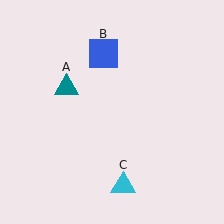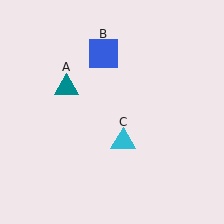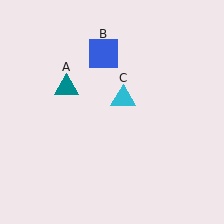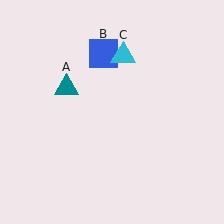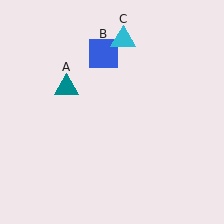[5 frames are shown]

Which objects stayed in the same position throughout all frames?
Teal triangle (object A) and blue square (object B) remained stationary.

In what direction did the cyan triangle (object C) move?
The cyan triangle (object C) moved up.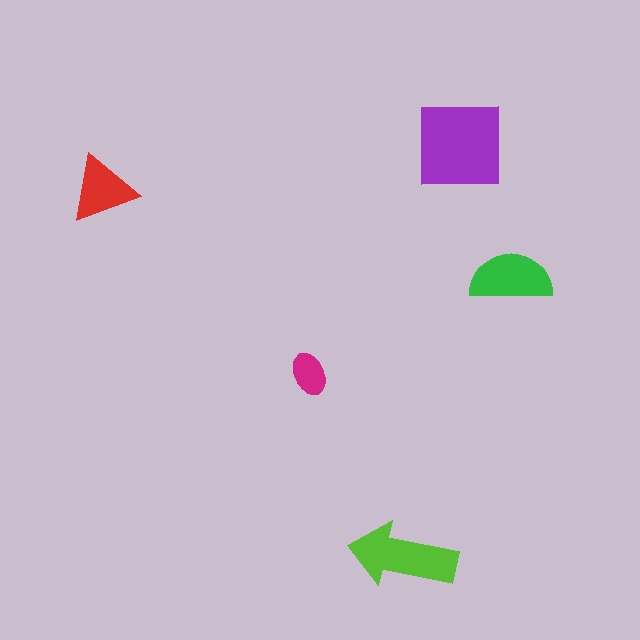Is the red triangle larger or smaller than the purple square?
Smaller.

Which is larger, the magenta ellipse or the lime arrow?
The lime arrow.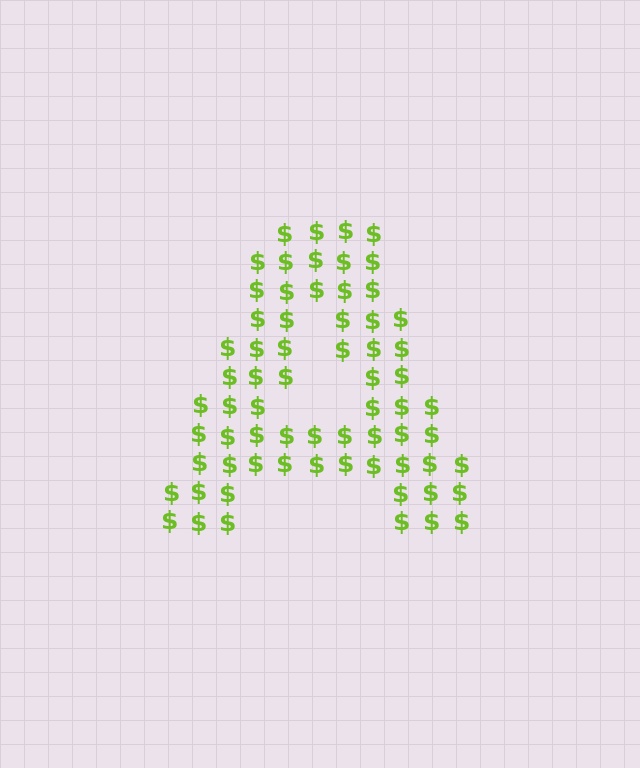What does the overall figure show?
The overall figure shows the letter A.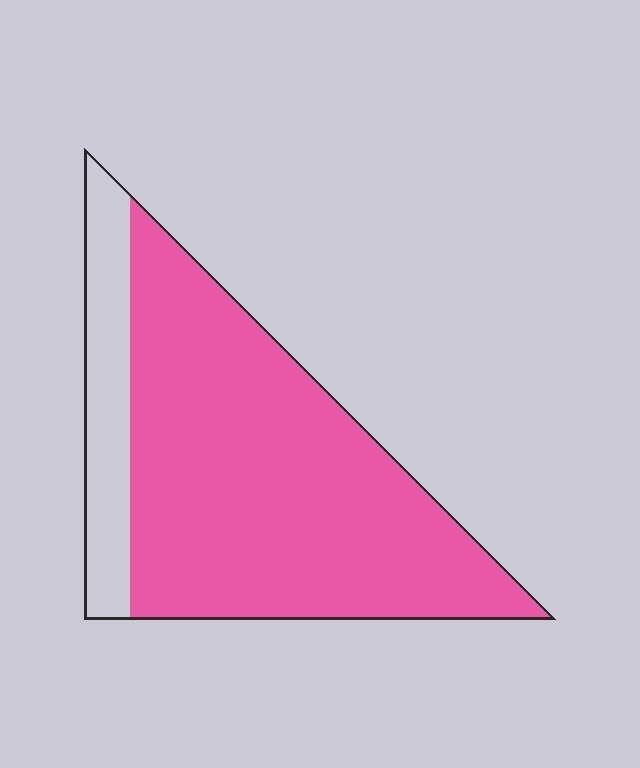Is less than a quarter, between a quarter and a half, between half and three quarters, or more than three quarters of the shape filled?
More than three quarters.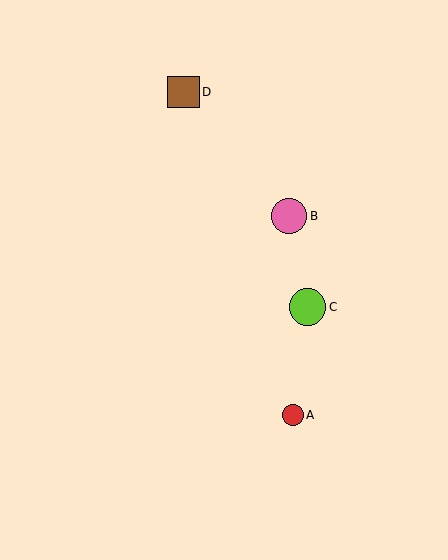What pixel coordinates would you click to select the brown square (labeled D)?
Click at (183, 92) to select the brown square D.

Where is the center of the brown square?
The center of the brown square is at (183, 92).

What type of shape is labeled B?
Shape B is a pink circle.